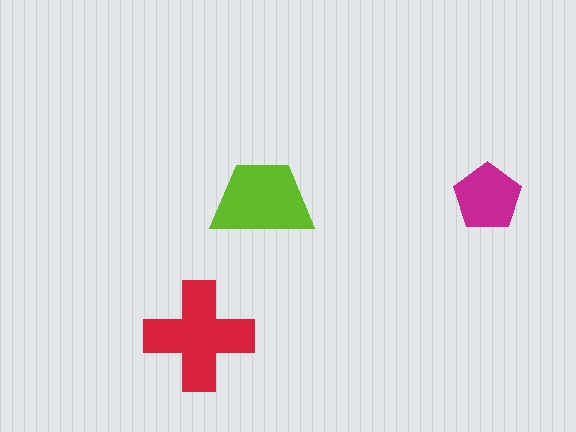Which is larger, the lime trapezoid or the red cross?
The red cross.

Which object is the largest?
The red cross.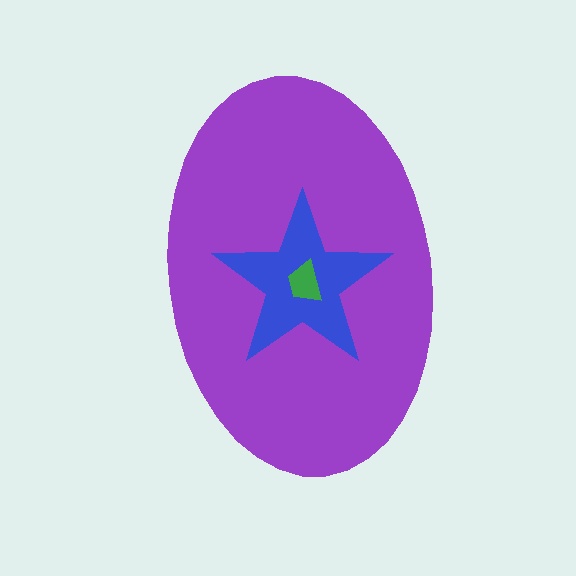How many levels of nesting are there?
3.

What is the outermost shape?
The purple ellipse.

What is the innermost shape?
The green trapezoid.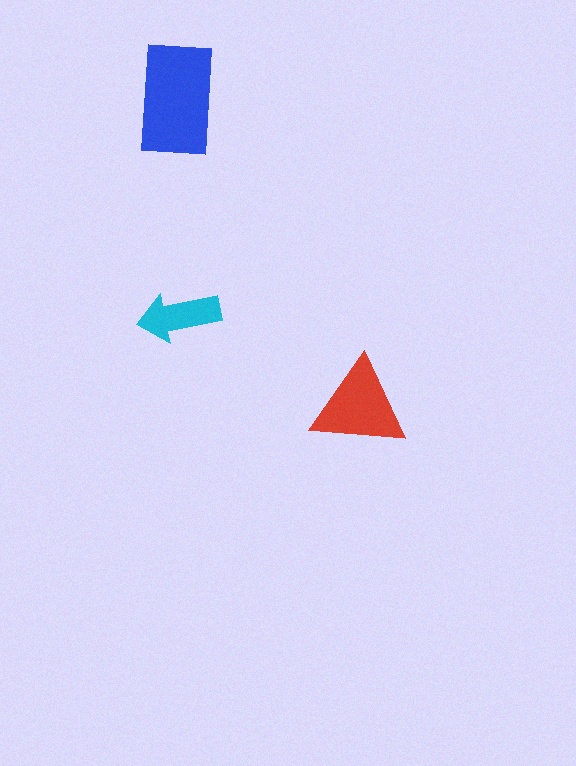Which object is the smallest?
The cyan arrow.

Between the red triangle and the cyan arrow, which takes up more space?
The red triangle.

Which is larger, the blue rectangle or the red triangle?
The blue rectangle.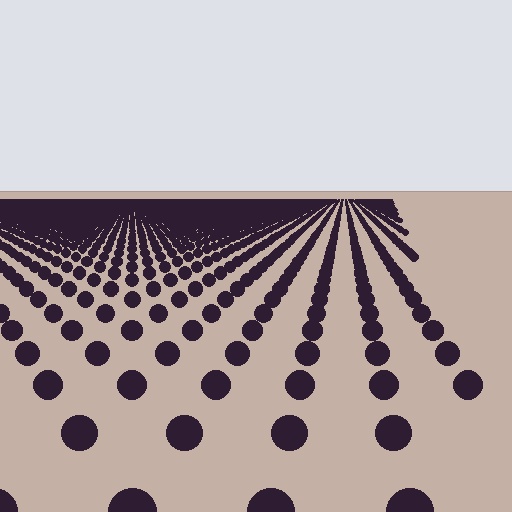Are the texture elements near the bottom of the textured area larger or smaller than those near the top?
Larger. Near the bottom, elements are closer to the viewer and appear at a bigger on-screen size.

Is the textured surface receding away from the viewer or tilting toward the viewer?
The surface is receding away from the viewer. Texture elements get smaller and denser toward the top.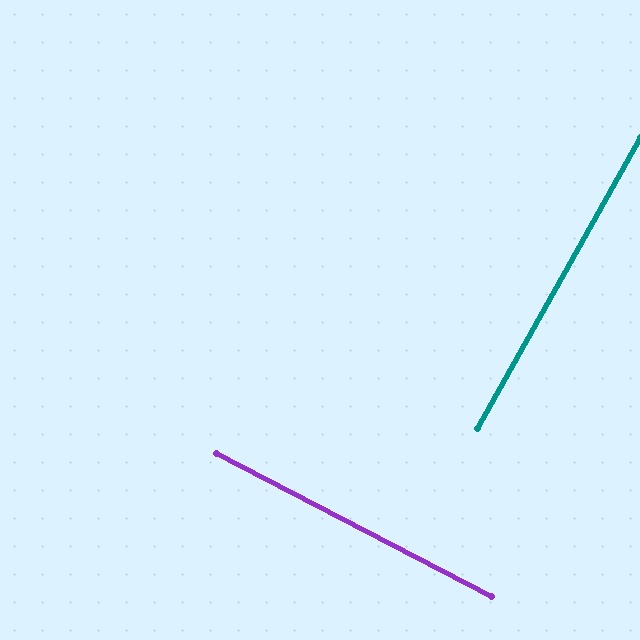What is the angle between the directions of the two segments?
Approximately 88 degrees.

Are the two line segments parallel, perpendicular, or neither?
Perpendicular — they meet at approximately 88°.